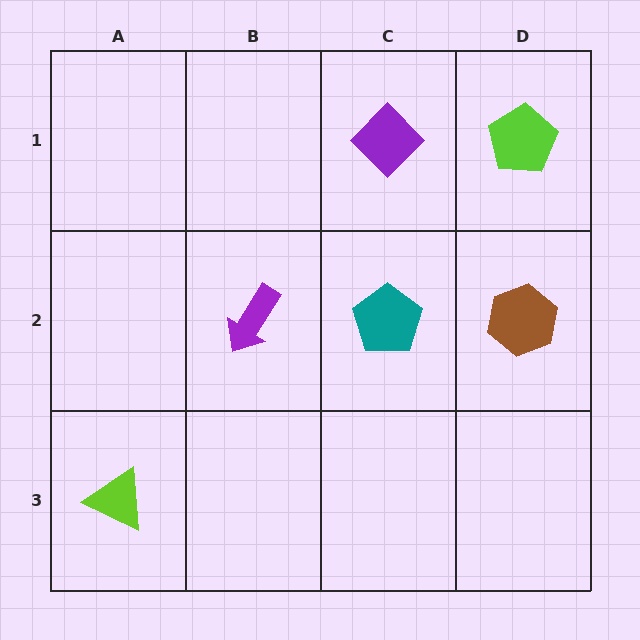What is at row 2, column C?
A teal pentagon.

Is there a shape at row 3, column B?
No, that cell is empty.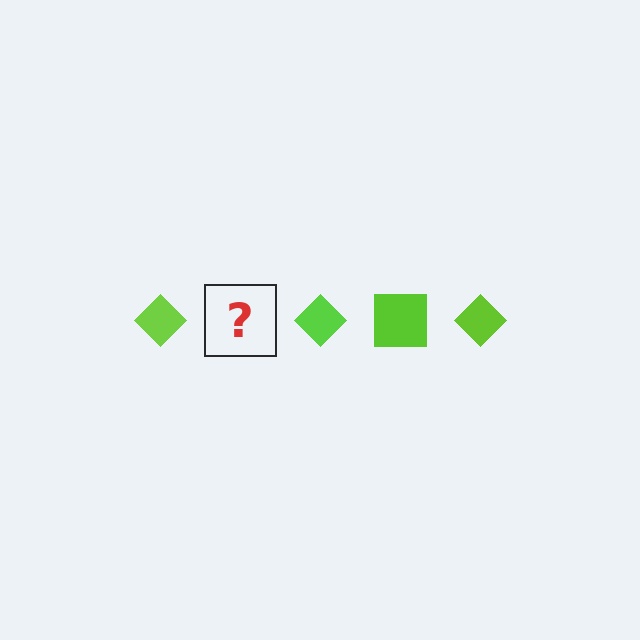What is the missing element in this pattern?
The missing element is a lime square.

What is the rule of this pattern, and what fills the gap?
The rule is that the pattern cycles through diamond, square shapes in lime. The gap should be filled with a lime square.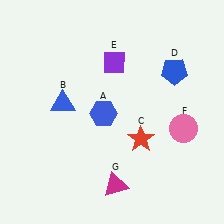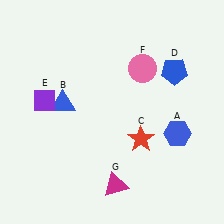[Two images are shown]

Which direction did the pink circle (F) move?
The pink circle (F) moved up.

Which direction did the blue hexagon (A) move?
The blue hexagon (A) moved right.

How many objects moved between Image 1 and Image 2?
3 objects moved between the two images.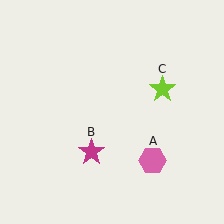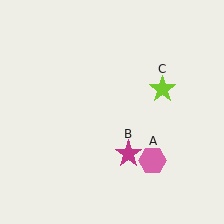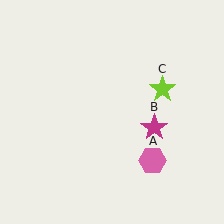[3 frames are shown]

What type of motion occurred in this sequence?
The magenta star (object B) rotated counterclockwise around the center of the scene.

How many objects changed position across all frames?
1 object changed position: magenta star (object B).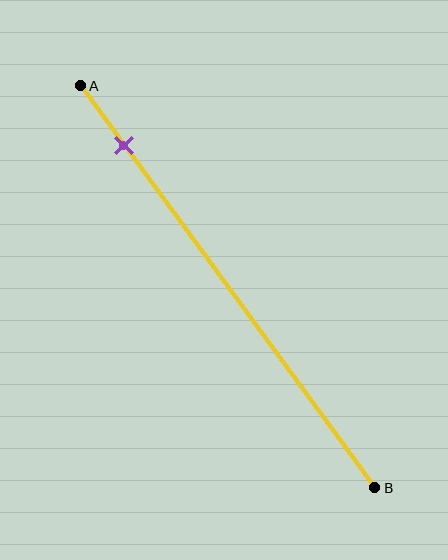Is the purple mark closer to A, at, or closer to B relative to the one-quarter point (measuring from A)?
The purple mark is closer to point A than the one-quarter point of segment AB.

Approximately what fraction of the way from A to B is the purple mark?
The purple mark is approximately 15% of the way from A to B.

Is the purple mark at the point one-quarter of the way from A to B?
No, the mark is at about 15% from A, not at the 25% one-quarter point.